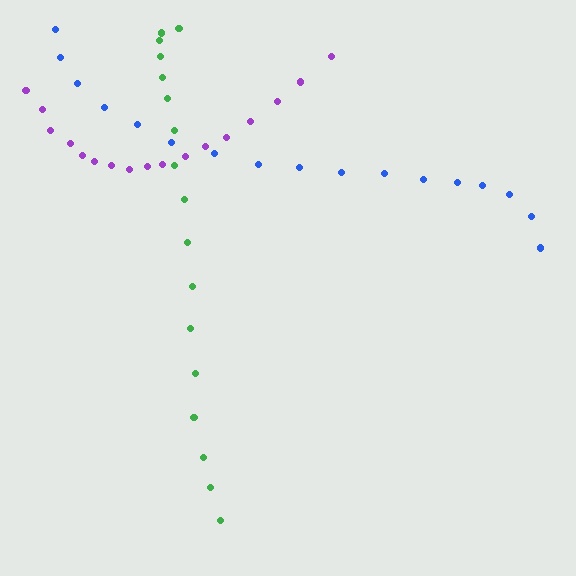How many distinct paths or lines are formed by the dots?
There are 3 distinct paths.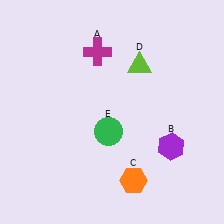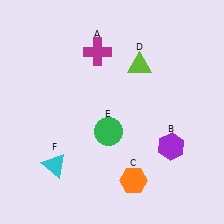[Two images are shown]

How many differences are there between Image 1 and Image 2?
There is 1 difference between the two images.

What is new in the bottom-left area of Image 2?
A cyan triangle (F) was added in the bottom-left area of Image 2.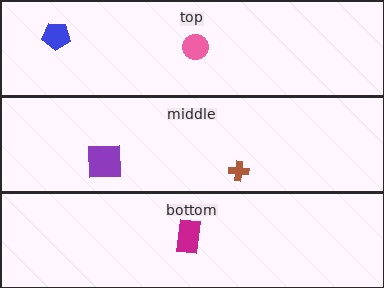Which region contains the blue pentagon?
The top region.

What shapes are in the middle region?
The brown cross, the purple square.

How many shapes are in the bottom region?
1.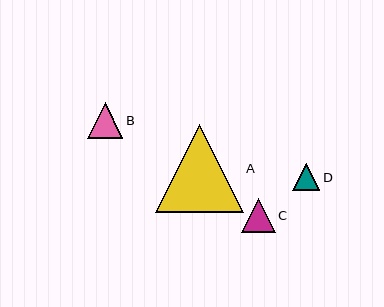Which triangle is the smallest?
Triangle D is the smallest with a size of approximately 28 pixels.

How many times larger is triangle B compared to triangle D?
Triangle B is approximately 1.3 times the size of triangle D.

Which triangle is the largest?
Triangle A is the largest with a size of approximately 88 pixels.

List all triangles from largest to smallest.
From largest to smallest: A, B, C, D.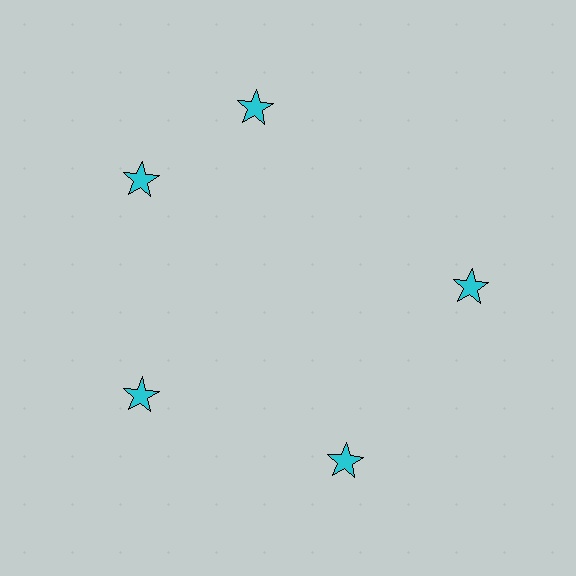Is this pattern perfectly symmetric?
No. The 5 cyan stars are arranged in a ring, but one element near the 1 o'clock position is rotated out of alignment along the ring, breaking the 5-fold rotational symmetry.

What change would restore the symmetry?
The symmetry would be restored by rotating it back into even spacing with its neighbors so that all 5 stars sit at equal angles and equal distance from the center.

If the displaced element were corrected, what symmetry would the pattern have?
It would have 5-fold rotational symmetry — the pattern would map onto itself every 72 degrees.